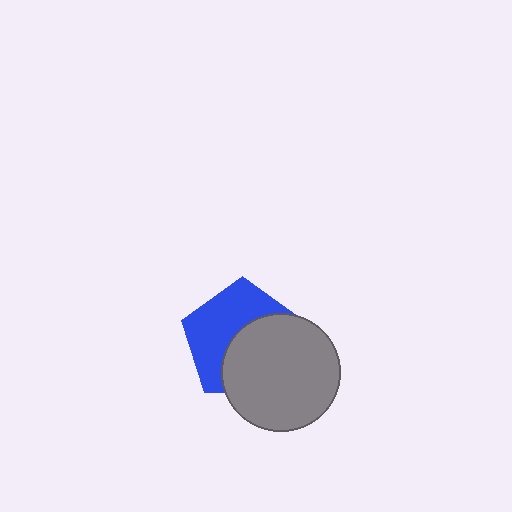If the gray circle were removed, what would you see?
You would see the complete blue pentagon.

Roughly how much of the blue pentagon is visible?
About half of it is visible (roughly 50%).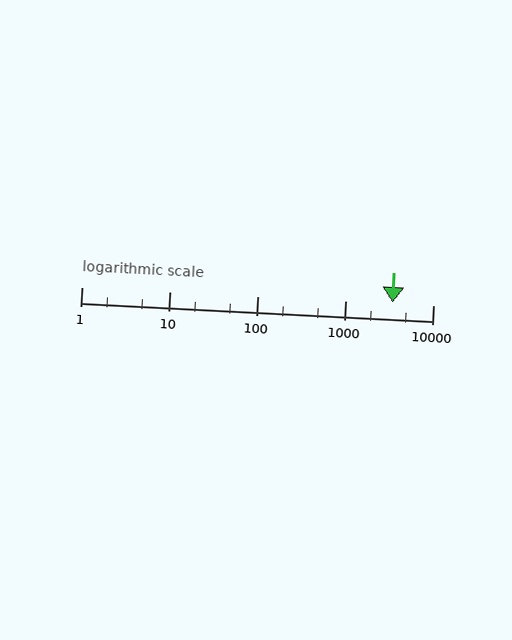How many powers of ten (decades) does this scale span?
The scale spans 4 decades, from 1 to 10000.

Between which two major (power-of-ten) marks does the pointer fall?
The pointer is between 1000 and 10000.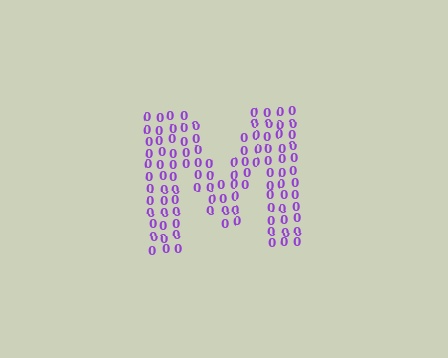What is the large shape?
The large shape is the letter M.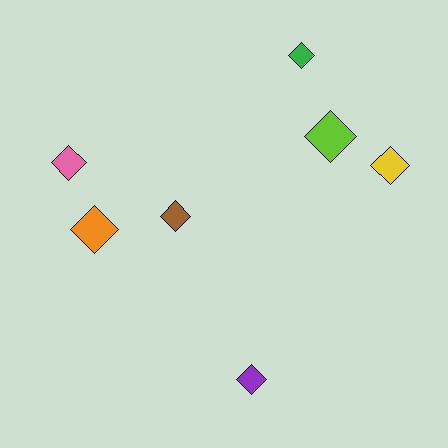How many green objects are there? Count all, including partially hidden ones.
There is 1 green object.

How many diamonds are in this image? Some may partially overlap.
There are 7 diamonds.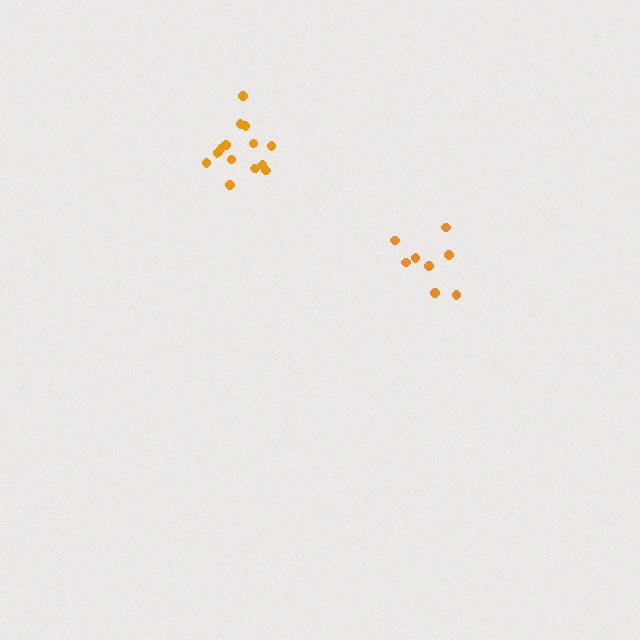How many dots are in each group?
Group 1: 8 dots, Group 2: 14 dots (22 total).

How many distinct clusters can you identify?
There are 2 distinct clusters.